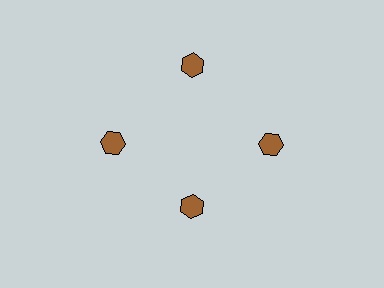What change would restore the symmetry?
The symmetry would be restored by moving it outward, back onto the ring so that all 4 hexagons sit at equal angles and equal distance from the center.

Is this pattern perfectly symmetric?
No. The 4 brown hexagons are arranged in a ring, but one element near the 6 o'clock position is pulled inward toward the center, breaking the 4-fold rotational symmetry.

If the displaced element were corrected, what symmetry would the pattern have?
It would have 4-fold rotational symmetry — the pattern would map onto itself every 90 degrees.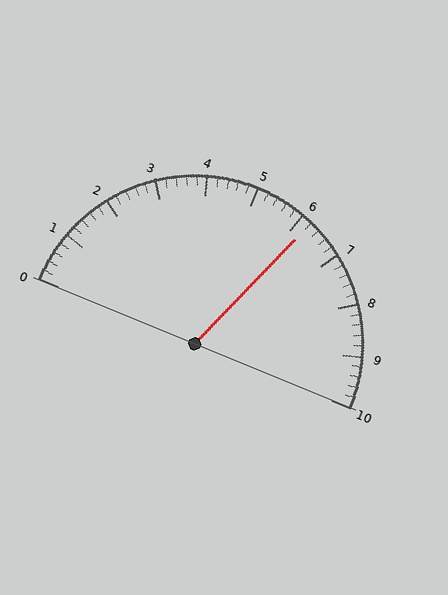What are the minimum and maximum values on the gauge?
The gauge ranges from 0 to 10.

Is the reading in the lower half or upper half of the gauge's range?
The reading is in the upper half of the range (0 to 10).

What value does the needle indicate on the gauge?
The needle indicates approximately 6.2.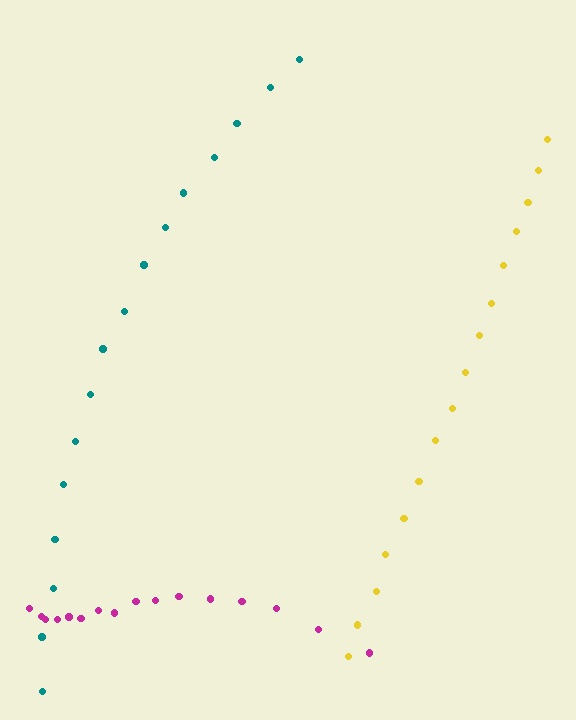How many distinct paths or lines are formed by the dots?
There are 3 distinct paths.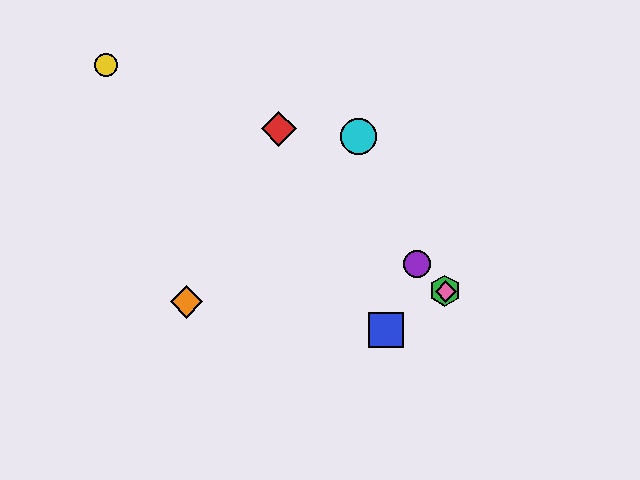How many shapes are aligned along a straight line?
4 shapes (the red diamond, the green hexagon, the purple circle, the pink diamond) are aligned along a straight line.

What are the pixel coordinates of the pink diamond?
The pink diamond is at (446, 291).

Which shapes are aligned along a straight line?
The red diamond, the green hexagon, the purple circle, the pink diamond are aligned along a straight line.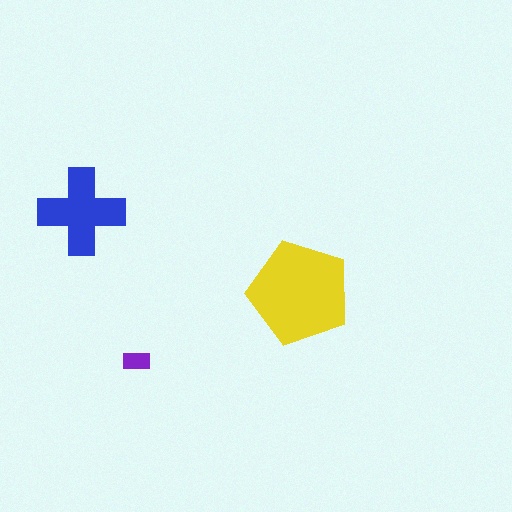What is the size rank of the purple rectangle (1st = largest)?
3rd.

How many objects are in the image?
There are 3 objects in the image.